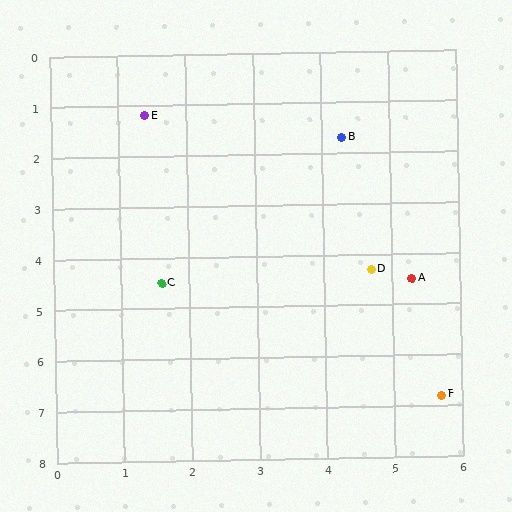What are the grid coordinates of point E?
Point E is at approximately (1.4, 1.2).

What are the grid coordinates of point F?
Point F is at approximately (5.7, 6.8).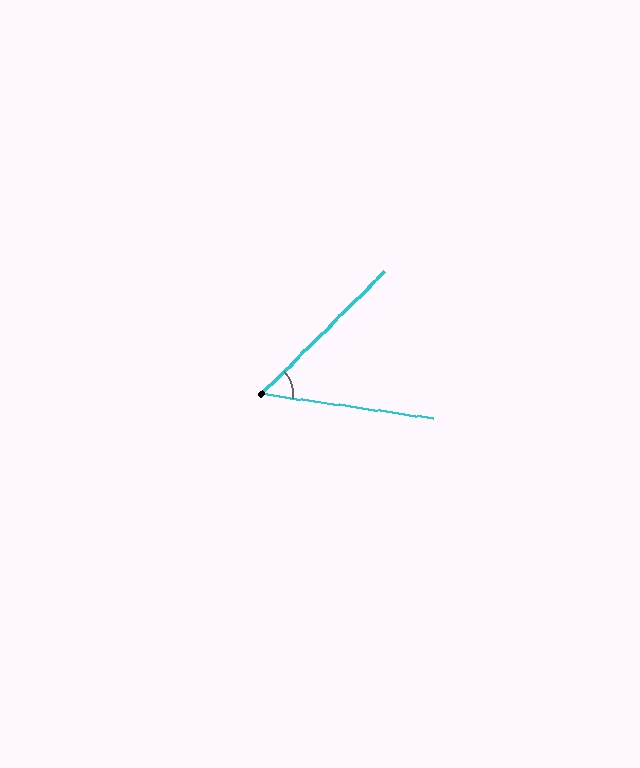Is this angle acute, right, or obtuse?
It is acute.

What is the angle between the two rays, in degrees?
Approximately 53 degrees.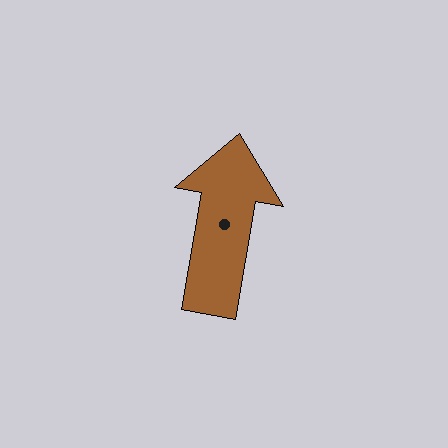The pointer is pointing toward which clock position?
Roughly 12 o'clock.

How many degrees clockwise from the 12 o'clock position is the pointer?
Approximately 10 degrees.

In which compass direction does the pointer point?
North.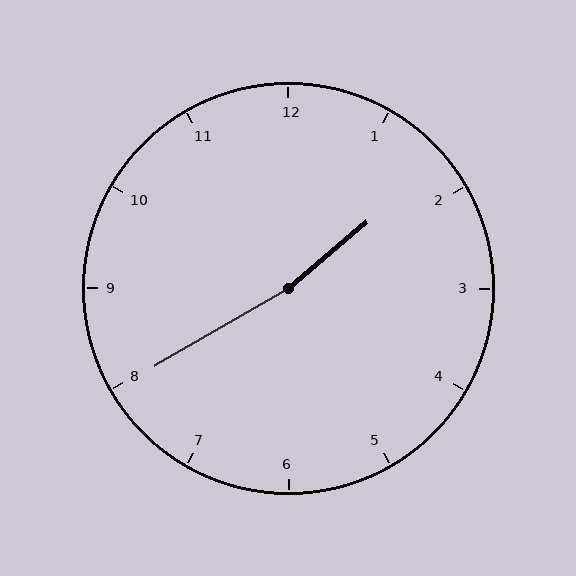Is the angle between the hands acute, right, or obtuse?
It is obtuse.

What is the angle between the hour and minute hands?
Approximately 170 degrees.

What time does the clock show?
1:40.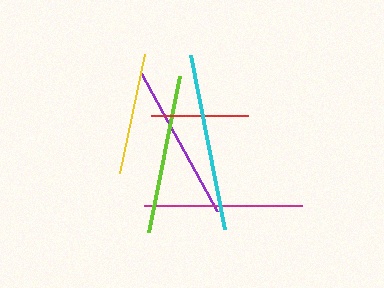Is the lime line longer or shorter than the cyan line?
The cyan line is longer than the lime line.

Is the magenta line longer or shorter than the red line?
The magenta line is longer than the red line.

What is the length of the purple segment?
The purple segment is approximately 158 pixels long.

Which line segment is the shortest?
The red line is the shortest at approximately 97 pixels.